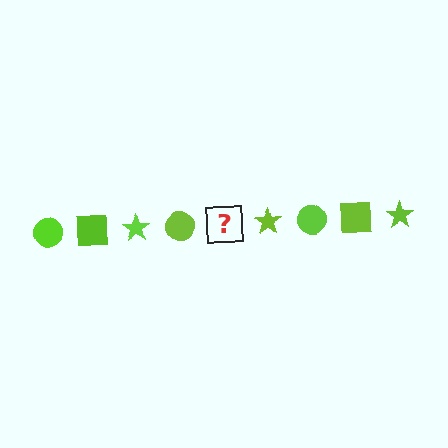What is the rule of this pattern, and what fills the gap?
The rule is that the pattern cycles through circle, square, star shapes in lime. The gap should be filled with a lime square.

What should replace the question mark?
The question mark should be replaced with a lime square.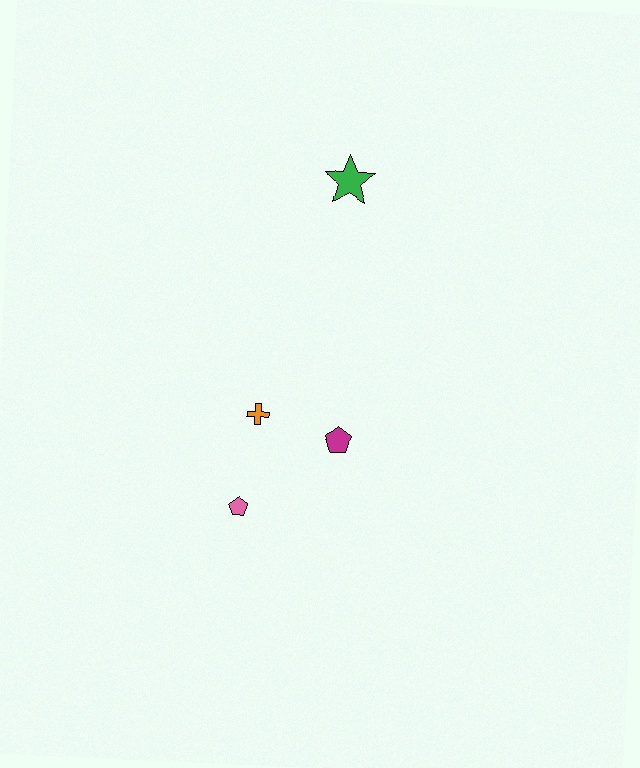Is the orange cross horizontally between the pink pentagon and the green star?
Yes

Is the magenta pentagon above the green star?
No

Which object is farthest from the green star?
The pink pentagon is farthest from the green star.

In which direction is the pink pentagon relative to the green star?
The pink pentagon is below the green star.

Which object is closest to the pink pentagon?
The orange cross is closest to the pink pentagon.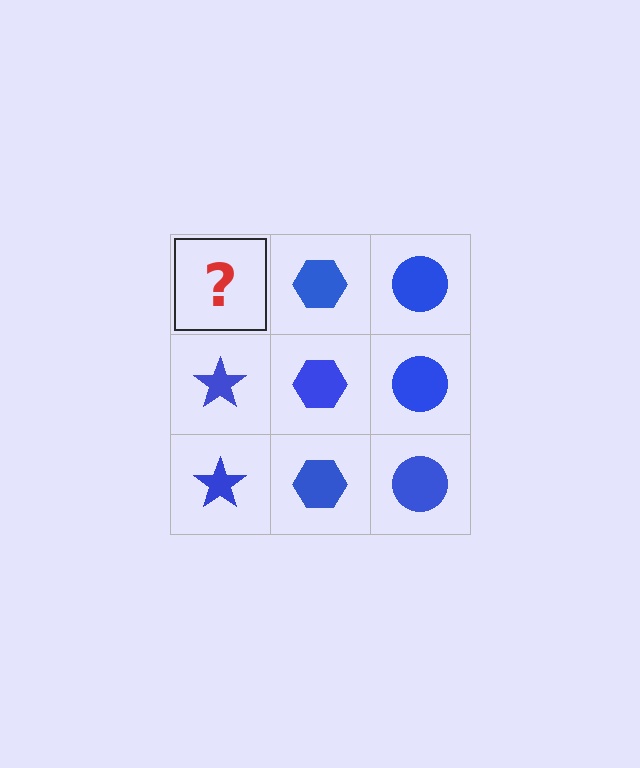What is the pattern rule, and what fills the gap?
The rule is that each column has a consistent shape. The gap should be filled with a blue star.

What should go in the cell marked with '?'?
The missing cell should contain a blue star.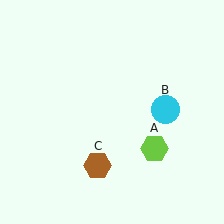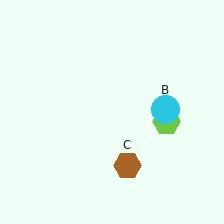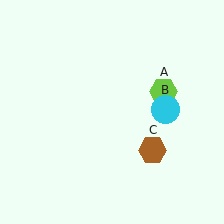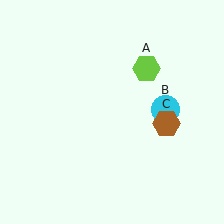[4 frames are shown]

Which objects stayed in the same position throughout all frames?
Cyan circle (object B) remained stationary.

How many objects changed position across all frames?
2 objects changed position: lime hexagon (object A), brown hexagon (object C).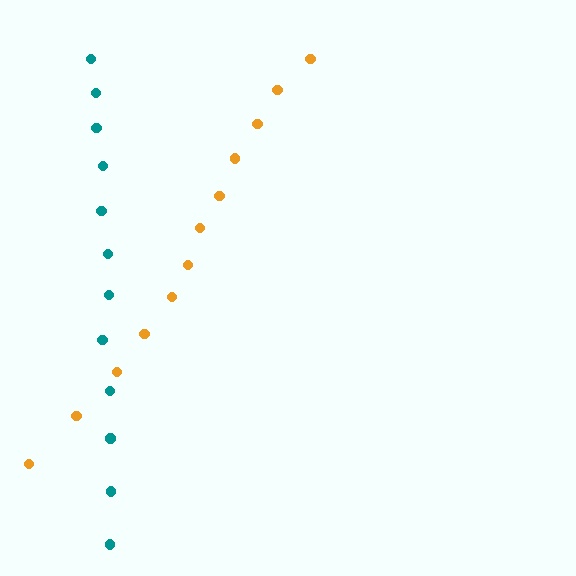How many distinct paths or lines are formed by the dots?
There are 2 distinct paths.